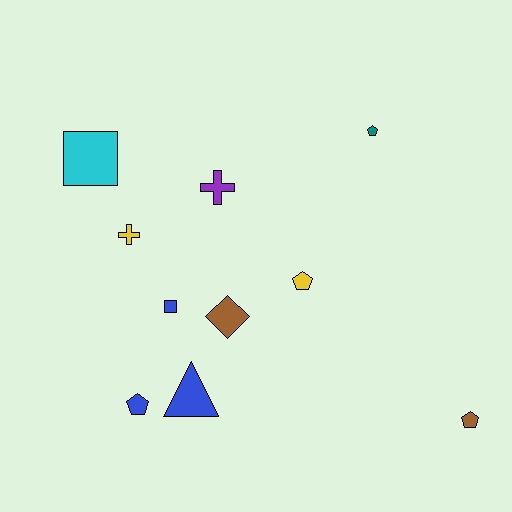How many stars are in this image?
There are no stars.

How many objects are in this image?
There are 10 objects.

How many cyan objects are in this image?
There is 1 cyan object.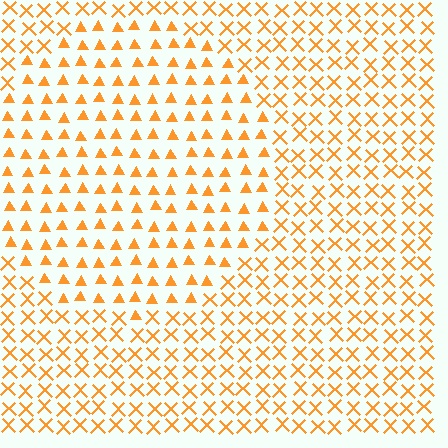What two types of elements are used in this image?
The image uses triangles inside the circle region and X marks outside it.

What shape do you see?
I see a circle.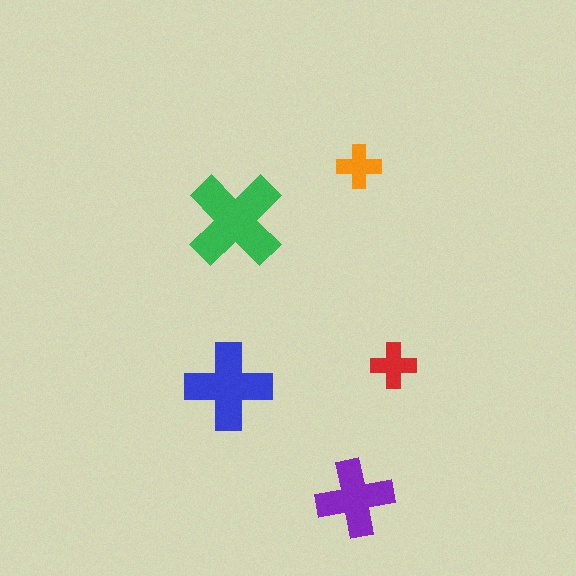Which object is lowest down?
The purple cross is bottommost.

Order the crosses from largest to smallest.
the green one, the blue one, the purple one, the red one, the orange one.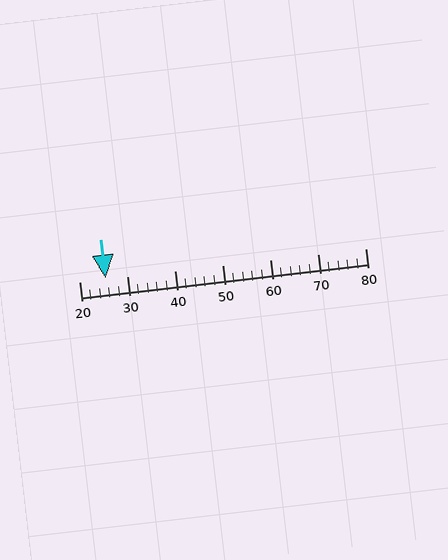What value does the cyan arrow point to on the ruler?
The cyan arrow points to approximately 26.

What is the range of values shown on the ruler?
The ruler shows values from 20 to 80.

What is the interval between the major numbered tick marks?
The major tick marks are spaced 10 units apart.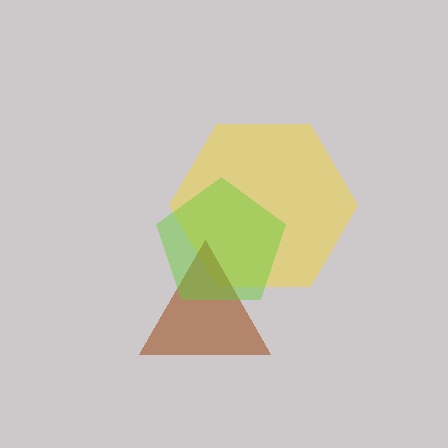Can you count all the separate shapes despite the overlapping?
Yes, there are 3 separate shapes.